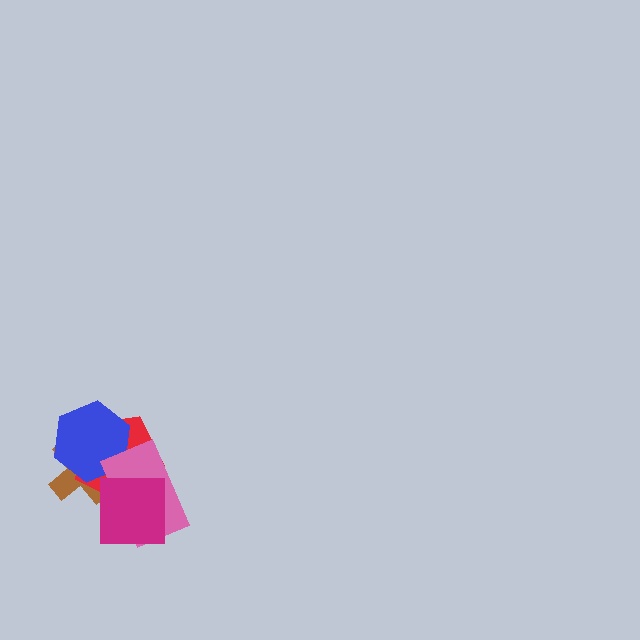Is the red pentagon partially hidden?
Yes, it is partially covered by another shape.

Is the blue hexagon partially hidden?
Yes, it is partially covered by another shape.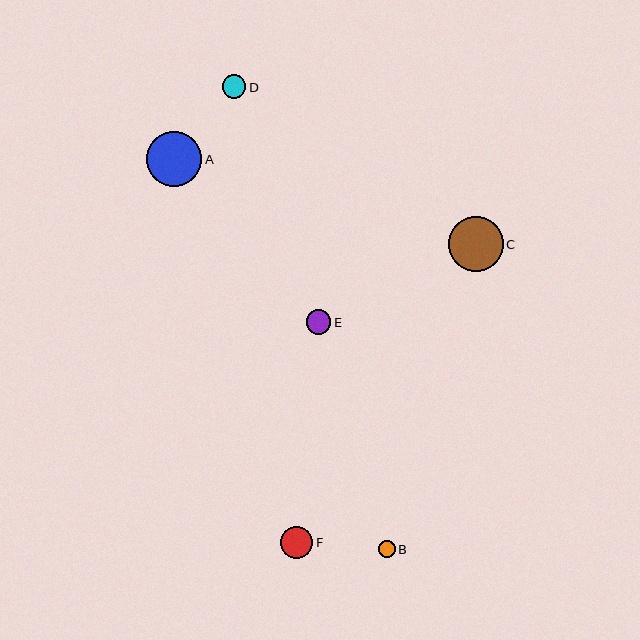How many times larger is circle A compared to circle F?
Circle A is approximately 1.7 times the size of circle F.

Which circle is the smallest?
Circle B is the smallest with a size of approximately 17 pixels.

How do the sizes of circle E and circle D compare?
Circle E and circle D are approximately the same size.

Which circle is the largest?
Circle A is the largest with a size of approximately 55 pixels.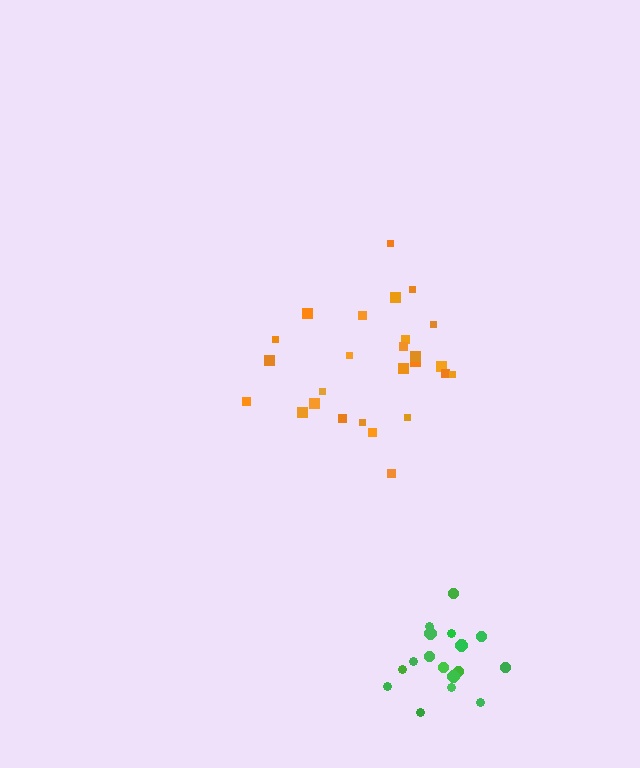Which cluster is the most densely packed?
Green.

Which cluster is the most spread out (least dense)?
Orange.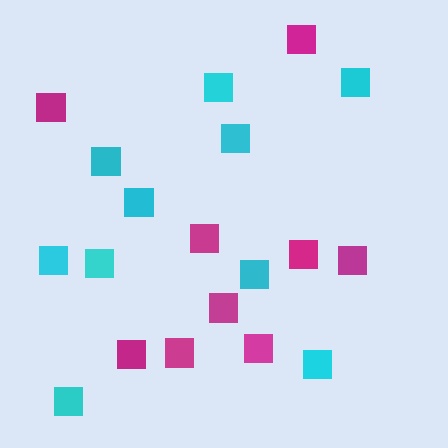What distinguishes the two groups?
There are 2 groups: one group of magenta squares (9) and one group of cyan squares (10).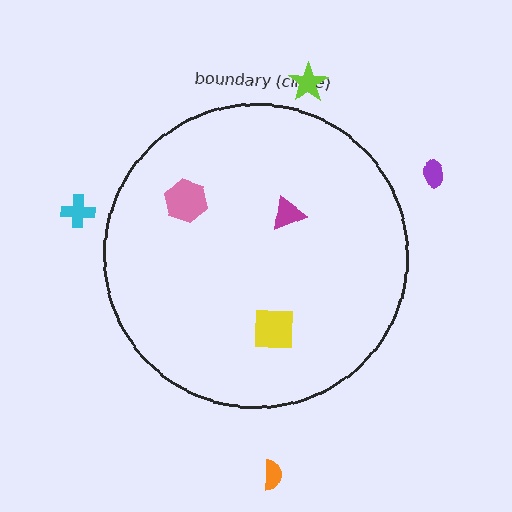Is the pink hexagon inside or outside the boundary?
Inside.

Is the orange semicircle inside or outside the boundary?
Outside.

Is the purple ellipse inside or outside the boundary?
Outside.